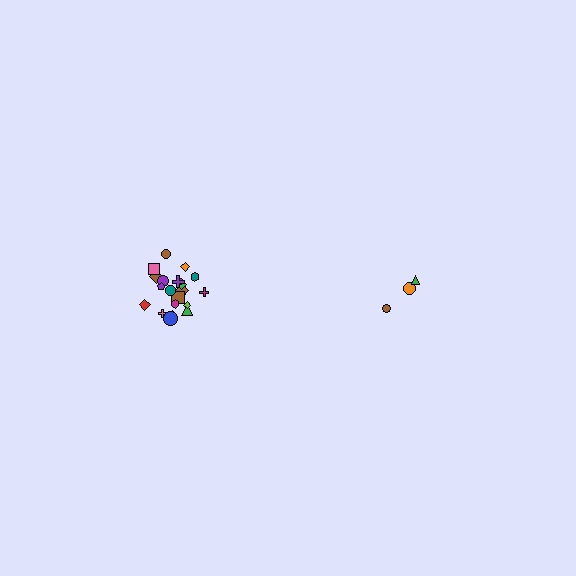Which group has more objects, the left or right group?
The left group.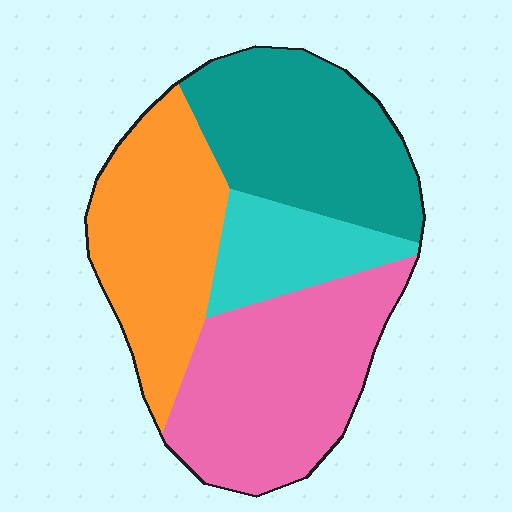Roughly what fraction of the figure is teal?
Teal covers around 30% of the figure.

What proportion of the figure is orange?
Orange takes up about one quarter (1/4) of the figure.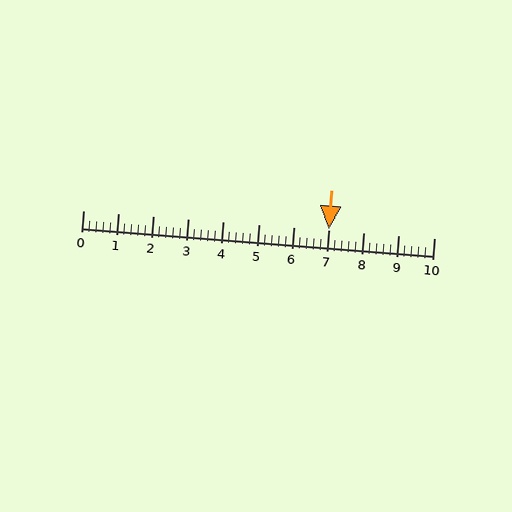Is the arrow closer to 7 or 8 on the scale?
The arrow is closer to 7.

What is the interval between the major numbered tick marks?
The major tick marks are spaced 1 units apart.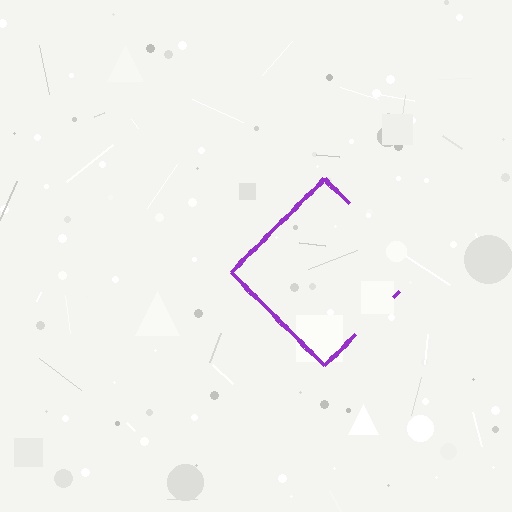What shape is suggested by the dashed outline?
The dashed outline suggests a diamond.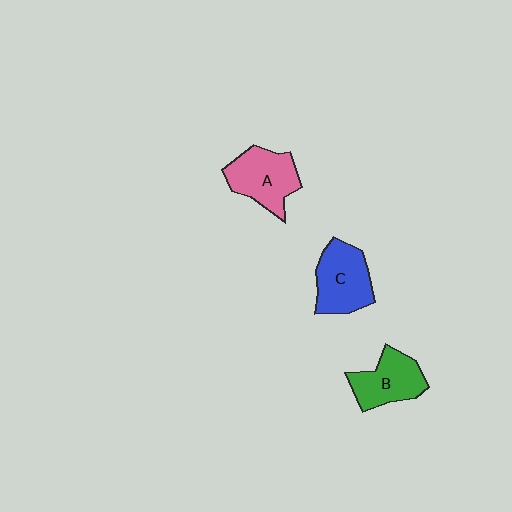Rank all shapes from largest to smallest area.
From largest to smallest: C (blue), A (pink), B (green).